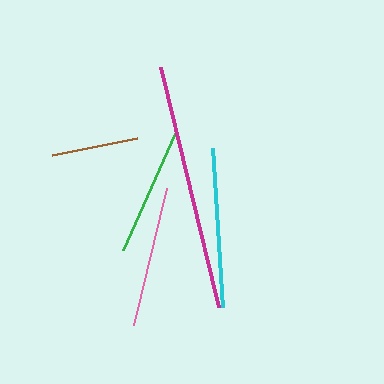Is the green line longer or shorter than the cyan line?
The cyan line is longer than the green line.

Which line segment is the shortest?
The brown line is the shortest at approximately 87 pixels.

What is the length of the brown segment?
The brown segment is approximately 87 pixels long.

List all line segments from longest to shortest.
From longest to shortest: magenta, cyan, pink, green, brown.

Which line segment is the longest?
The magenta line is the longest at approximately 247 pixels.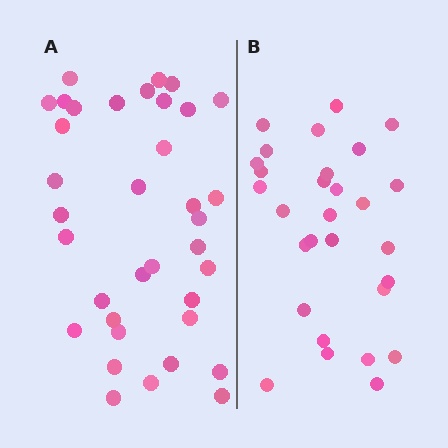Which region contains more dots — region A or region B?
Region A (the left region) has more dots.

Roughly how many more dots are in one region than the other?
Region A has roughly 8 or so more dots than region B.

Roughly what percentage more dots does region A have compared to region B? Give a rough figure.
About 25% more.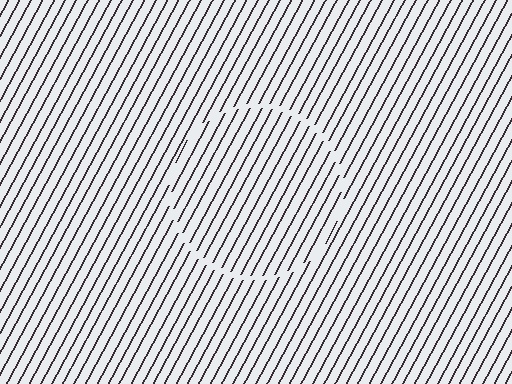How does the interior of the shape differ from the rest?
The interior of the shape contains the same grating, shifted by half a period — the contour is defined by the phase discontinuity where line-ends from the inner and outer gratings abut.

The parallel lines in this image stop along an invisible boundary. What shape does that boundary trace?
An illusory circle. The interior of the shape contains the same grating, shifted by half a period — the contour is defined by the phase discontinuity where line-ends from the inner and outer gratings abut.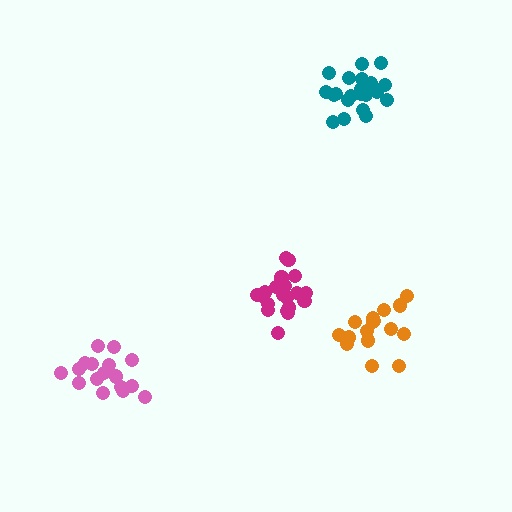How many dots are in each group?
Group 1: 16 dots, Group 2: 20 dots, Group 3: 21 dots, Group 4: 17 dots (74 total).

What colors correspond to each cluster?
The clusters are colored: orange, magenta, teal, pink.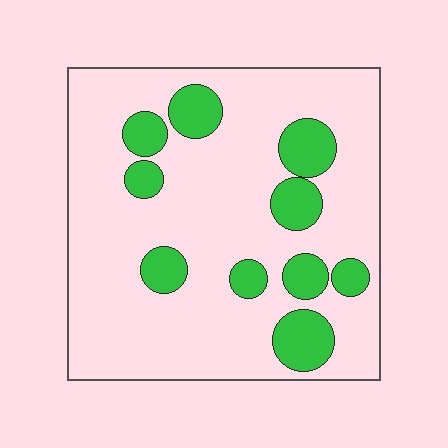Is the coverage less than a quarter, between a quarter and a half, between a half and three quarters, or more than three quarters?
Less than a quarter.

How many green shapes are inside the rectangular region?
10.